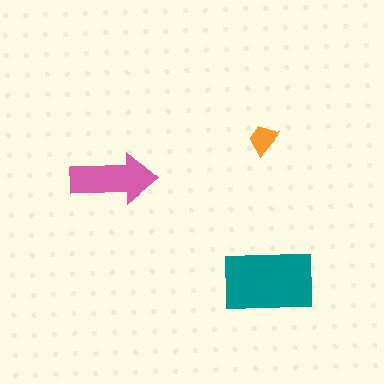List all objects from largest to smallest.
The teal rectangle, the pink arrow, the orange trapezoid.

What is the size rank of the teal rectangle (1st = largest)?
1st.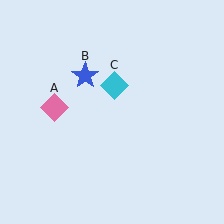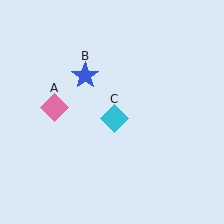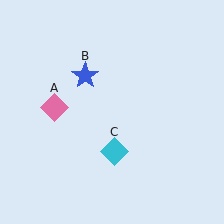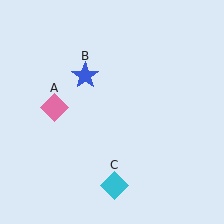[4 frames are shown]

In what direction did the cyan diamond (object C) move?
The cyan diamond (object C) moved down.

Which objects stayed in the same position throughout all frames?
Pink diamond (object A) and blue star (object B) remained stationary.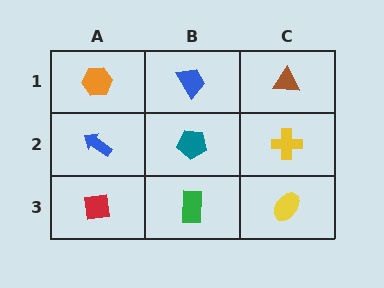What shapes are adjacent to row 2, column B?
A blue trapezoid (row 1, column B), a green rectangle (row 3, column B), a blue arrow (row 2, column A), a yellow cross (row 2, column C).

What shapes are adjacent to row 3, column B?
A teal pentagon (row 2, column B), a red square (row 3, column A), a yellow ellipse (row 3, column C).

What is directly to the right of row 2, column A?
A teal pentagon.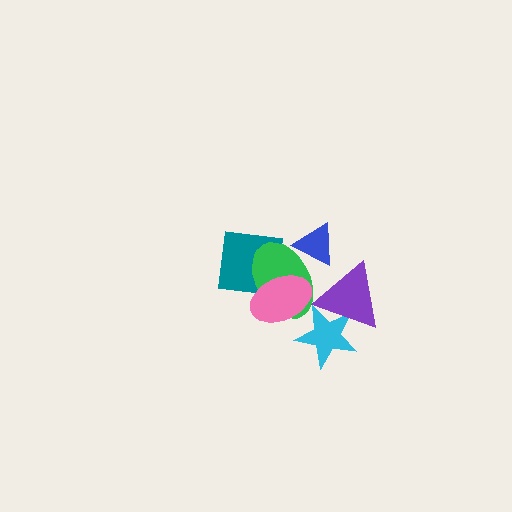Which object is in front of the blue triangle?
The green ellipse is in front of the blue triangle.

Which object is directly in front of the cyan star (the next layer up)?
The pink ellipse is directly in front of the cyan star.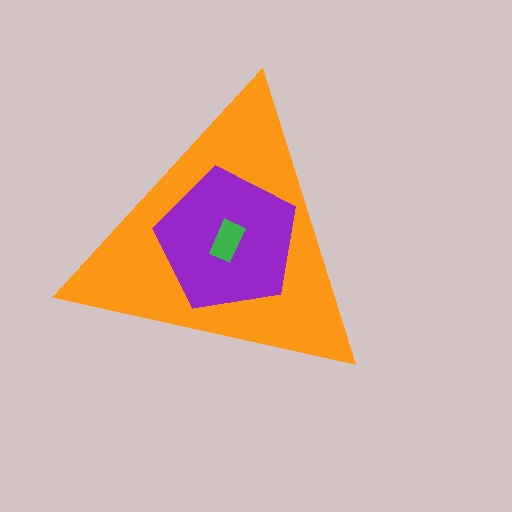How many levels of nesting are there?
3.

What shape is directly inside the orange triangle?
The purple pentagon.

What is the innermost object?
The green rectangle.